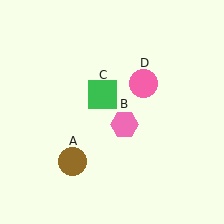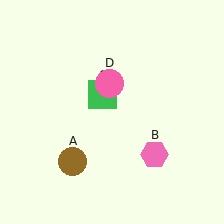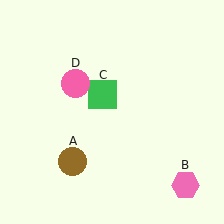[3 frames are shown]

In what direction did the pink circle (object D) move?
The pink circle (object D) moved left.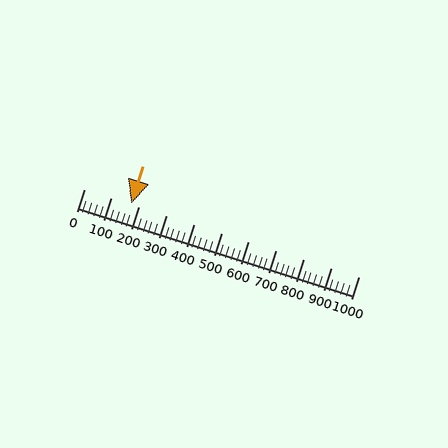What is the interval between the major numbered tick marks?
The major tick marks are spaced 100 units apart.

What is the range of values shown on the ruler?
The ruler shows values from 0 to 1000.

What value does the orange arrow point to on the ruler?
The orange arrow points to approximately 170.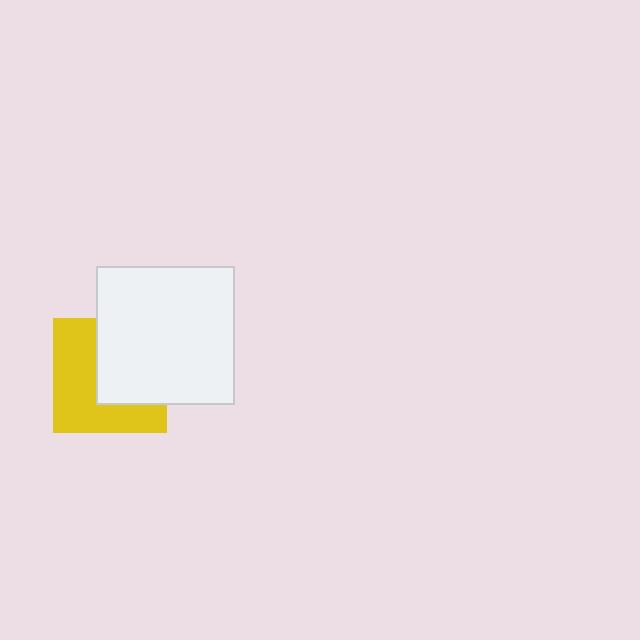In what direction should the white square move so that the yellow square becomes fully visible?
The white square should move right. That is the shortest direction to clear the overlap and leave the yellow square fully visible.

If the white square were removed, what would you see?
You would see the complete yellow square.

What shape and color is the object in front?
The object in front is a white square.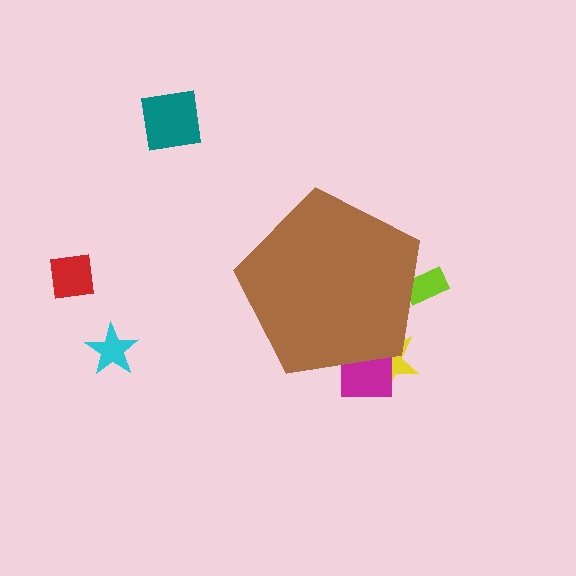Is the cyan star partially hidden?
No, the cyan star is fully visible.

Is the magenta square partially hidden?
Yes, the magenta square is partially hidden behind the brown pentagon.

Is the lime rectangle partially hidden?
Yes, the lime rectangle is partially hidden behind the brown pentagon.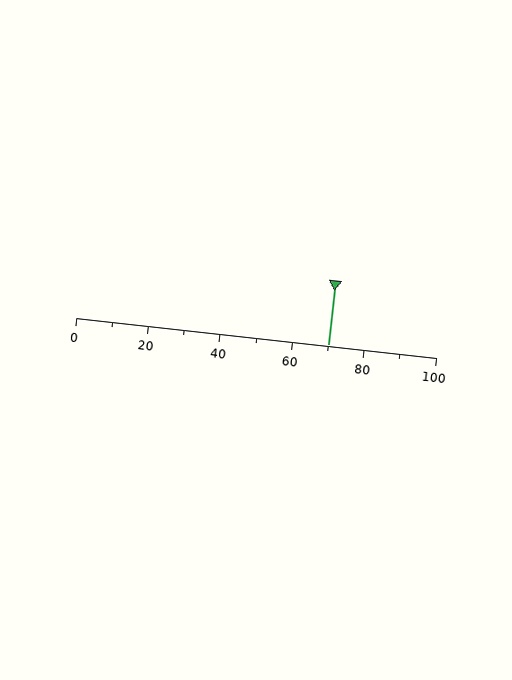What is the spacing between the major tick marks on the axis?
The major ticks are spaced 20 apart.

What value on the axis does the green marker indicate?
The marker indicates approximately 70.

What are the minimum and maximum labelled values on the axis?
The axis runs from 0 to 100.